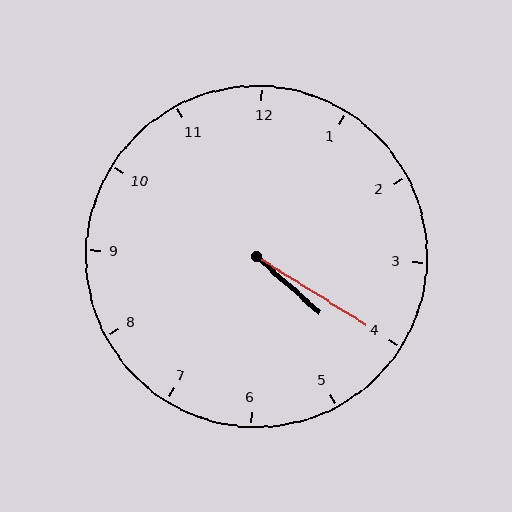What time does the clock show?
4:20.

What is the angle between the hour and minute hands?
Approximately 10 degrees.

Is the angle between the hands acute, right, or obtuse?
It is acute.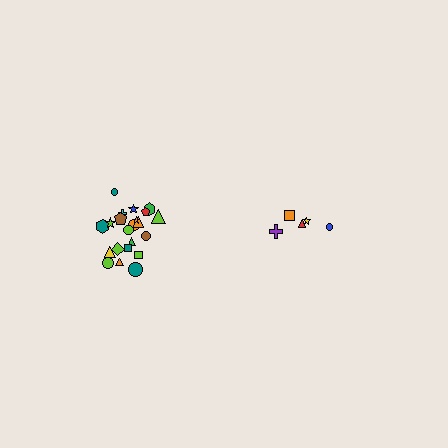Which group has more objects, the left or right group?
The left group.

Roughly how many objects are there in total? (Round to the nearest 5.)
Roughly 25 objects in total.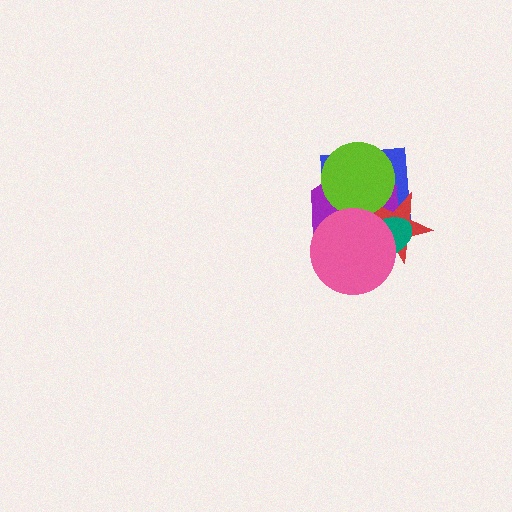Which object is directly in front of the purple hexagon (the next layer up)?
The red star is directly in front of the purple hexagon.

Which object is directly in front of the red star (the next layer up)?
The lime circle is directly in front of the red star.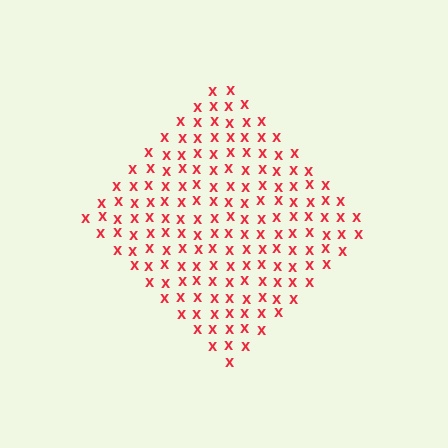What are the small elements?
The small elements are letter X's.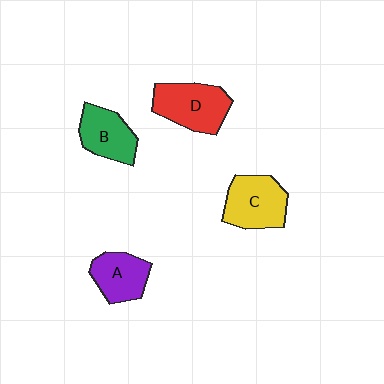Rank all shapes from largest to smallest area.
From largest to smallest: D (red), C (yellow), B (green), A (purple).